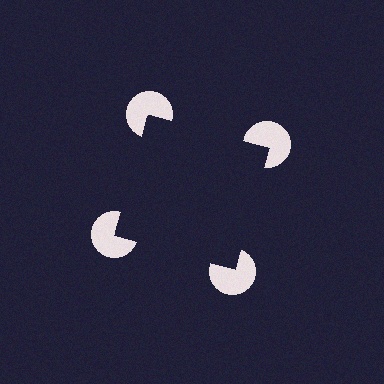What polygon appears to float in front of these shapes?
An illusory square — its edges are inferred from the aligned wedge cuts in the pac-man discs, not physically drawn.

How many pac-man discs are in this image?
There are 4 — one at each vertex of the illusory square.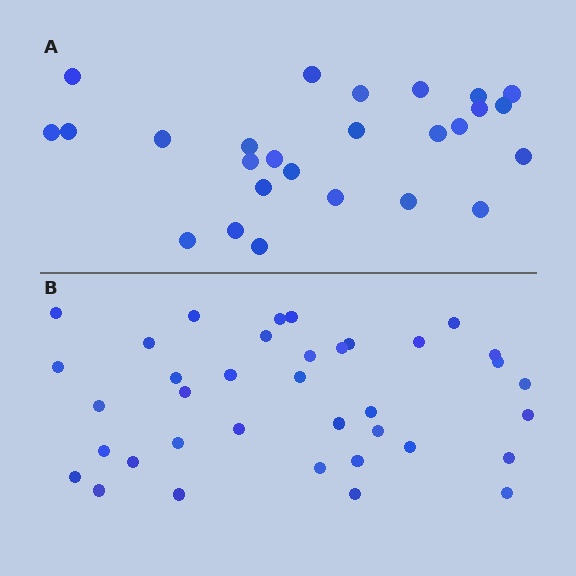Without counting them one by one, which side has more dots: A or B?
Region B (the bottom region) has more dots.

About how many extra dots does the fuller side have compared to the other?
Region B has roughly 12 or so more dots than region A.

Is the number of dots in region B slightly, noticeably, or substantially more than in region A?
Region B has noticeably more, but not dramatically so. The ratio is roughly 1.4 to 1.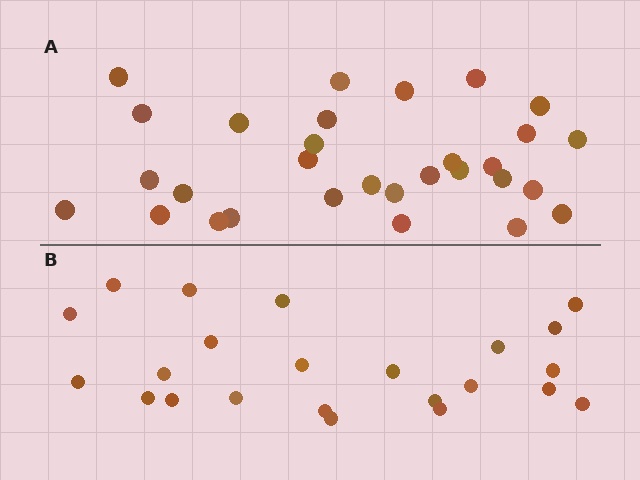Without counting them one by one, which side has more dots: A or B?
Region A (the top region) has more dots.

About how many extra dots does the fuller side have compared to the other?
Region A has roughly 8 or so more dots than region B.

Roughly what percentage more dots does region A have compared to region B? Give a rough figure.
About 30% more.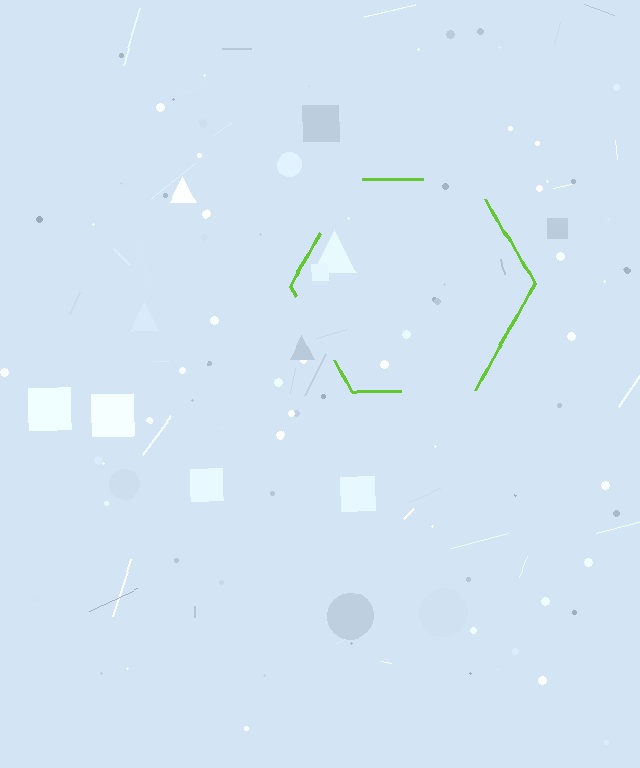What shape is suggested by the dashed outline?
The dashed outline suggests a hexagon.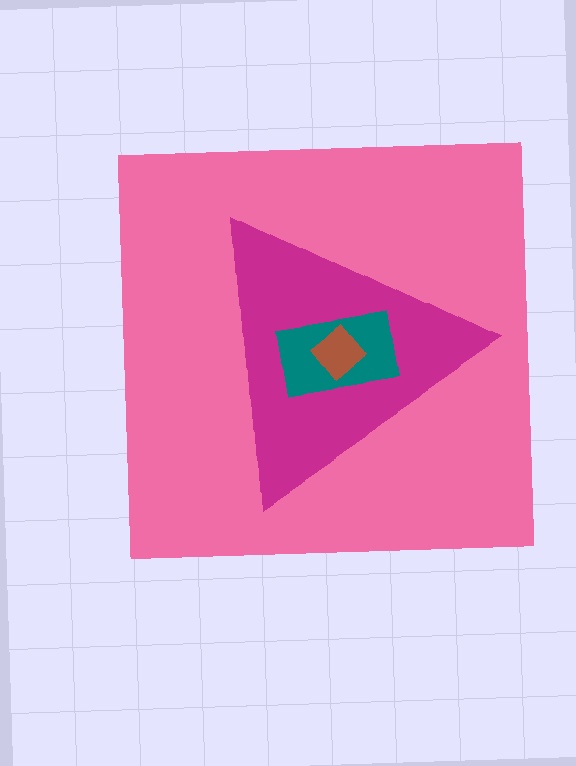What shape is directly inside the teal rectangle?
The brown diamond.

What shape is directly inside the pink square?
The magenta triangle.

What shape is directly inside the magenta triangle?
The teal rectangle.